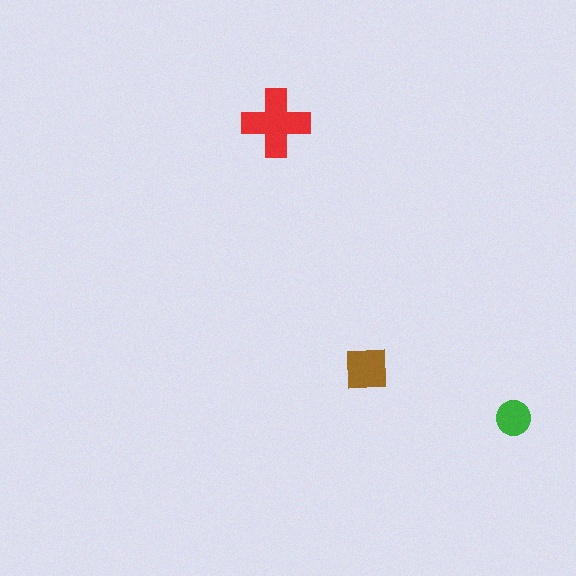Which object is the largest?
The red cross.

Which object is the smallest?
The green circle.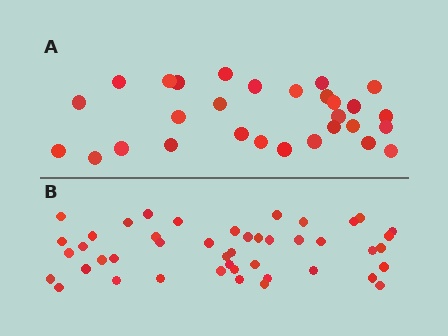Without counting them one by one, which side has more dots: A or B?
Region B (the bottom region) has more dots.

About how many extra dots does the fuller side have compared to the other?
Region B has approximately 15 more dots than region A.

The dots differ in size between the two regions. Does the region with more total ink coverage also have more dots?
No. Region A has more total ink coverage because its dots are larger, but region B actually contains more individual dots. Total area can be misleading — the number of items is what matters here.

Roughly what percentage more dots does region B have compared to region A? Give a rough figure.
About 55% more.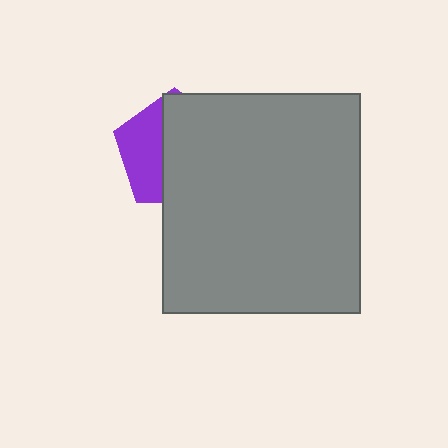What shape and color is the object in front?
The object in front is a gray rectangle.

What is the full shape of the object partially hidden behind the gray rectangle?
The partially hidden object is a purple pentagon.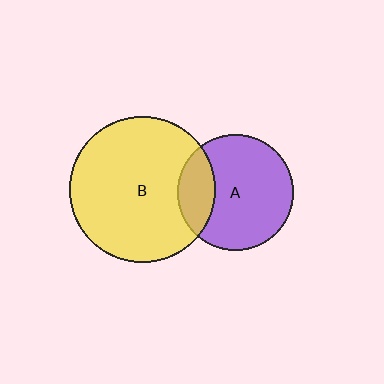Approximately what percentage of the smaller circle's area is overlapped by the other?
Approximately 20%.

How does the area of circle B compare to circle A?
Approximately 1.6 times.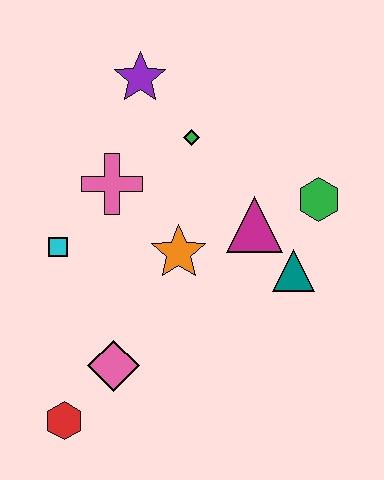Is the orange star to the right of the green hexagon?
No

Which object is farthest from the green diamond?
The red hexagon is farthest from the green diamond.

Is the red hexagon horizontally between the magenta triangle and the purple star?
No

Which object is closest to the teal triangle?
The magenta triangle is closest to the teal triangle.